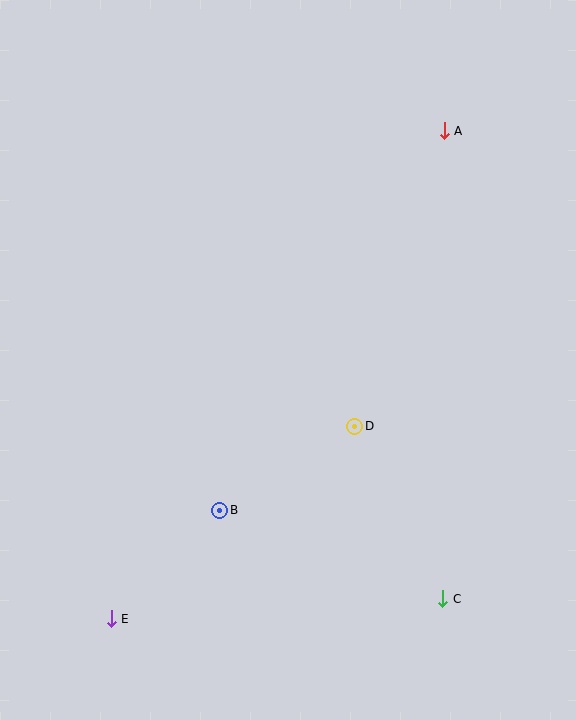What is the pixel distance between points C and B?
The distance between C and B is 240 pixels.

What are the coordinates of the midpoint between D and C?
The midpoint between D and C is at (399, 513).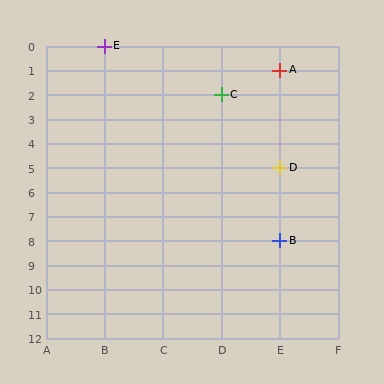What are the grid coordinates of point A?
Point A is at grid coordinates (E, 1).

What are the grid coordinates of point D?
Point D is at grid coordinates (E, 5).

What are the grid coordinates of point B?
Point B is at grid coordinates (E, 8).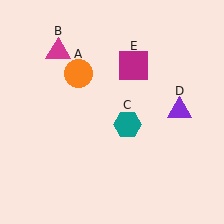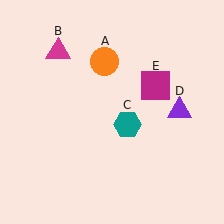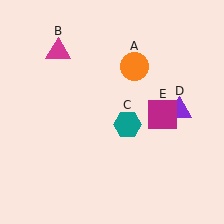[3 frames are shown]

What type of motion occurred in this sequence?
The orange circle (object A), magenta square (object E) rotated clockwise around the center of the scene.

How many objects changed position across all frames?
2 objects changed position: orange circle (object A), magenta square (object E).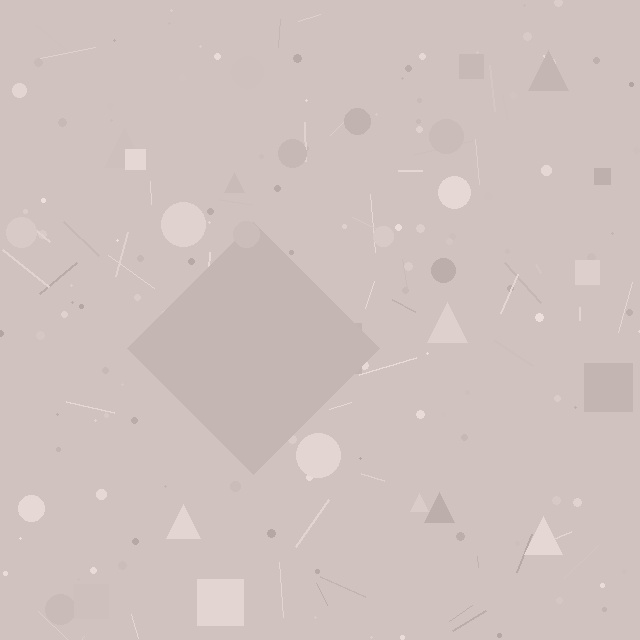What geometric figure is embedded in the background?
A diamond is embedded in the background.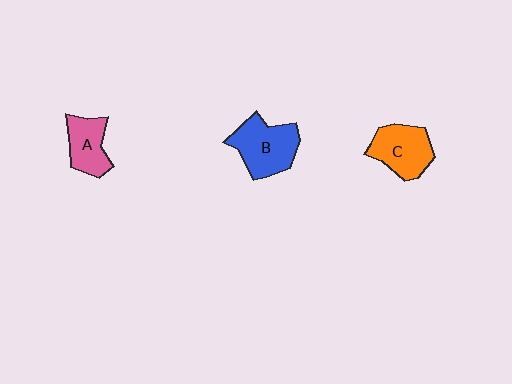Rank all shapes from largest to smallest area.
From largest to smallest: B (blue), C (orange), A (pink).